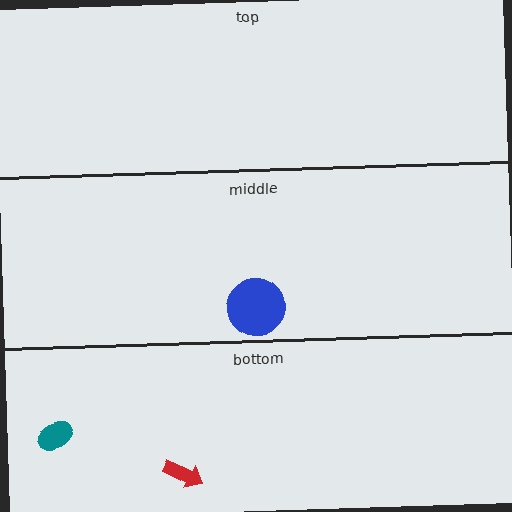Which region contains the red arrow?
The bottom region.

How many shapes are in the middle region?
1.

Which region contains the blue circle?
The middle region.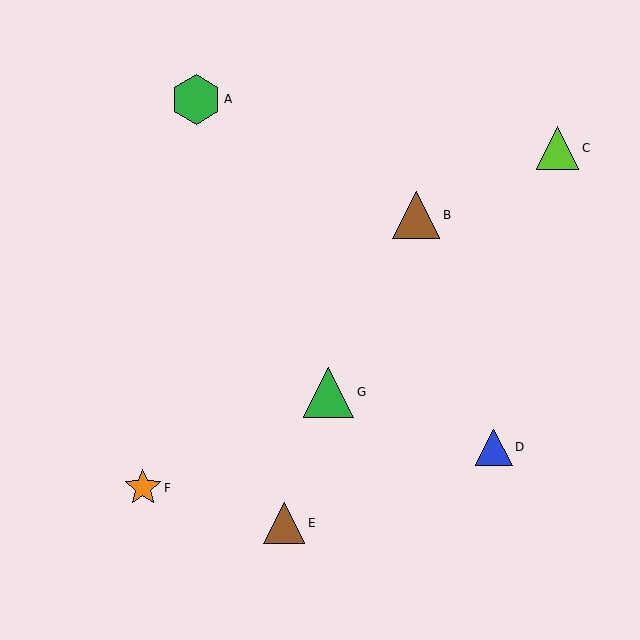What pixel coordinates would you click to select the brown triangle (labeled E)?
Click at (284, 523) to select the brown triangle E.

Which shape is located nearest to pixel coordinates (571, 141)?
The lime triangle (labeled C) at (557, 148) is nearest to that location.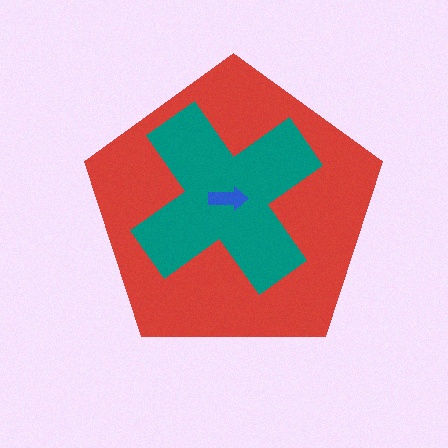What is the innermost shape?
The blue arrow.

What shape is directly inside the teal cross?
The blue arrow.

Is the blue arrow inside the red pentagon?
Yes.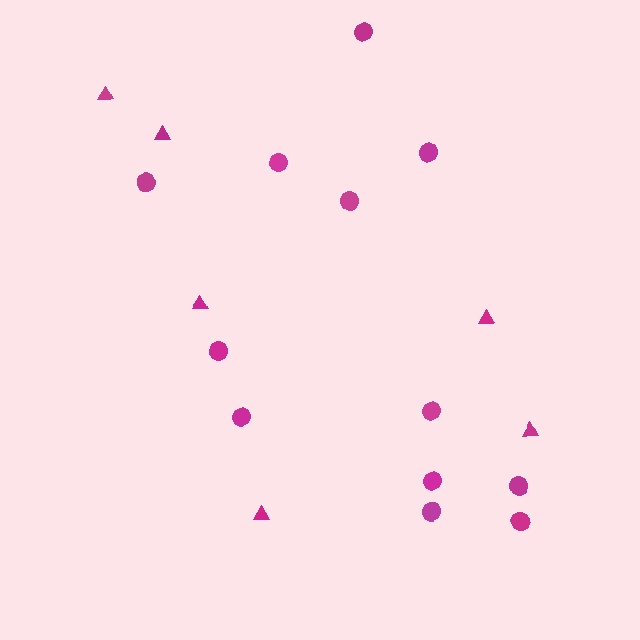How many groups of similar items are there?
There are 2 groups: one group of triangles (6) and one group of circles (12).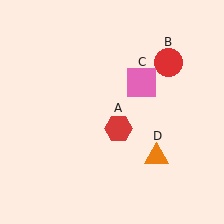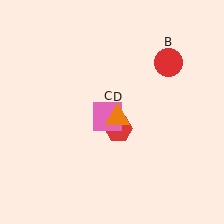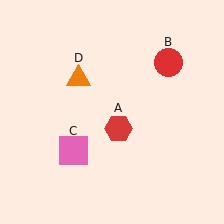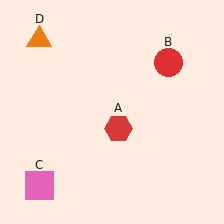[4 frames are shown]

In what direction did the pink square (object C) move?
The pink square (object C) moved down and to the left.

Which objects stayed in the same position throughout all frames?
Red hexagon (object A) and red circle (object B) remained stationary.